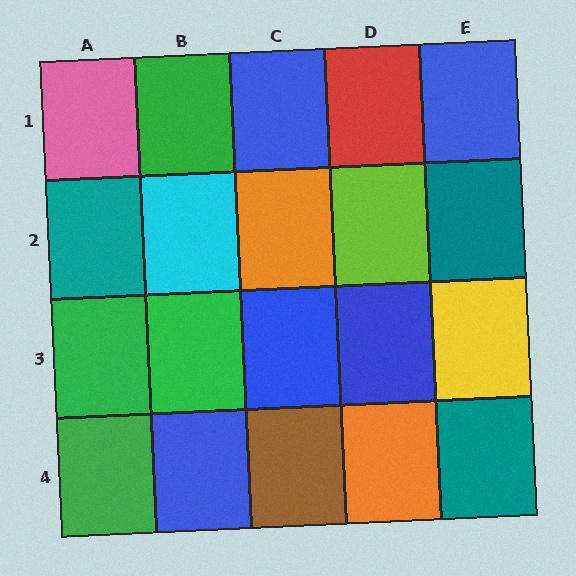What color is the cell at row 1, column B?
Green.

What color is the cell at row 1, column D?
Red.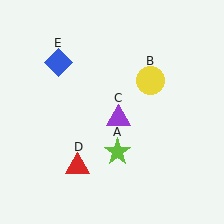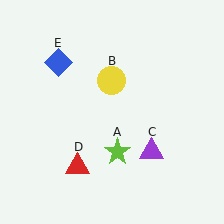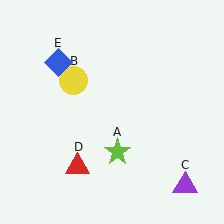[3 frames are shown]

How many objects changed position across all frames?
2 objects changed position: yellow circle (object B), purple triangle (object C).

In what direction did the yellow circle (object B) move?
The yellow circle (object B) moved left.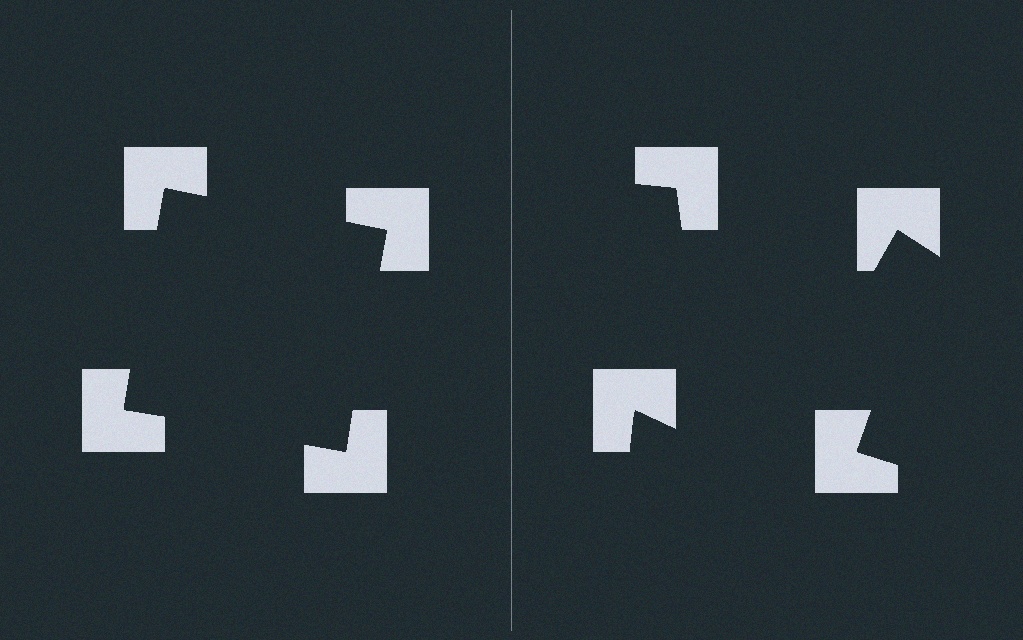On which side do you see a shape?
An illusory square appears on the left side. On the right side the wedge cuts are rotated, so no coherent shape forms.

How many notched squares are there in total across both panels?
8 — 4 on each side.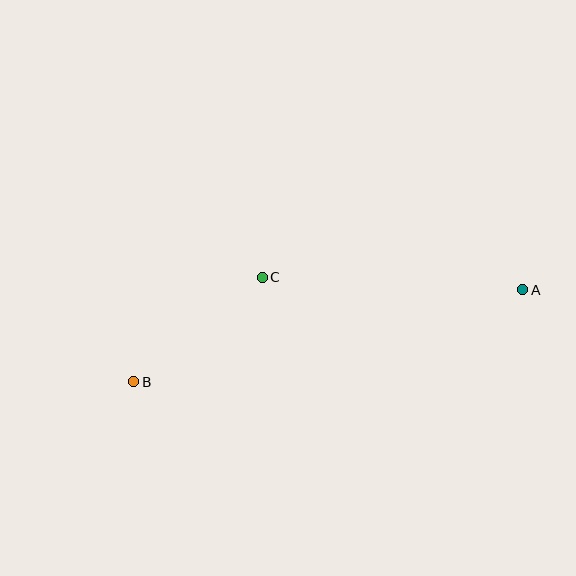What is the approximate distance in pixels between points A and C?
The distance between A and C is approximately 261 pixels.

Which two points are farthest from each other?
Points A and B are farthest from each other.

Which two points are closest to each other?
Points B and C are closest to each other.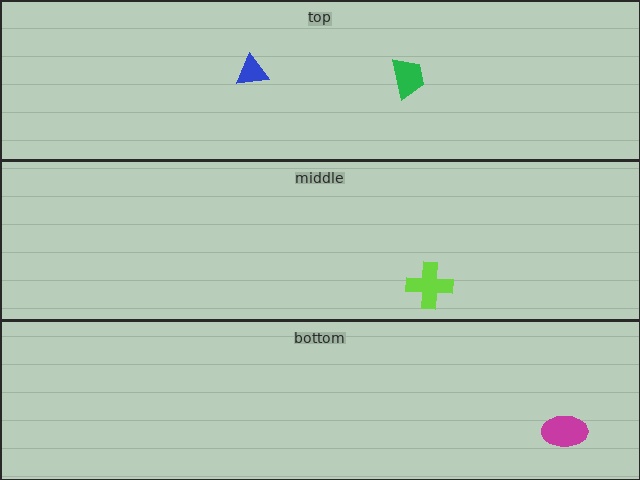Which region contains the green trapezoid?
The top region.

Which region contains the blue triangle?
The top region.